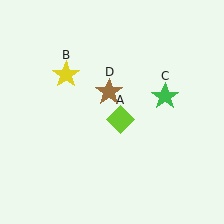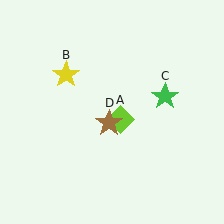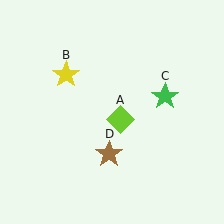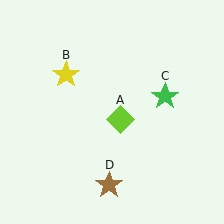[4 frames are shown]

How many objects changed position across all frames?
1 object changed position: brown star (object D).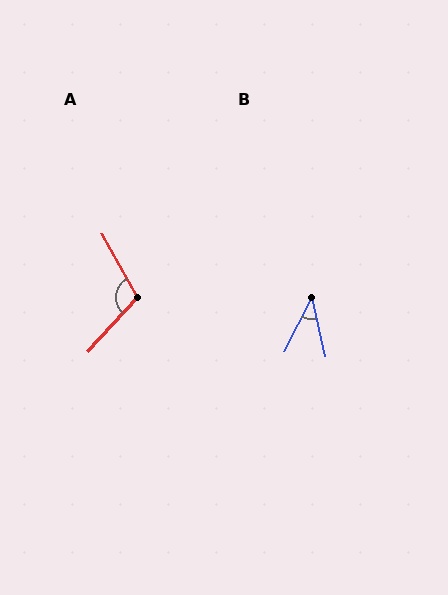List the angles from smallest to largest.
B (40°), A (109°).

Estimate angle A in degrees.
Approximately 109 degrees.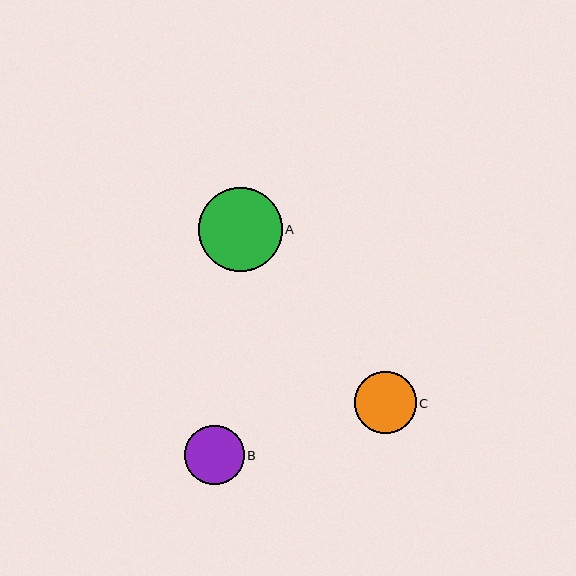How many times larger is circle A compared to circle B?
Circle A is approximately 1.4 times the size of circle B.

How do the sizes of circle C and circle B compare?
Circle C and circle B are approximately the same size.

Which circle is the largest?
Circle A is the largest with a size of approximately 84 pixels.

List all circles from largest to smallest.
From largest to smallest: A, C, B.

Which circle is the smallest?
Circle B is the smallest with a size of approximately 59 pixels.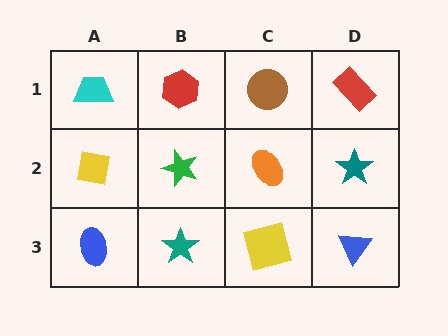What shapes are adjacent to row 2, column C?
A brown circle (row 1, column C), a yellow square (row 3, column C), a green star (row 2, column B), a teal star (row 2, column D).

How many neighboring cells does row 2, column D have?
3.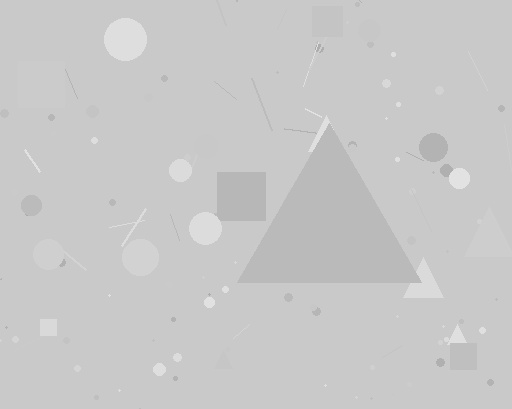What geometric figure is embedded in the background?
A triangle is embedded in the background.